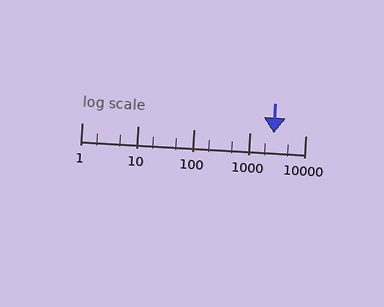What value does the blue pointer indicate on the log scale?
The pointer indicates approximately 2700.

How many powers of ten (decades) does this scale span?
The scale spans 4 decades, from 1 to 10000.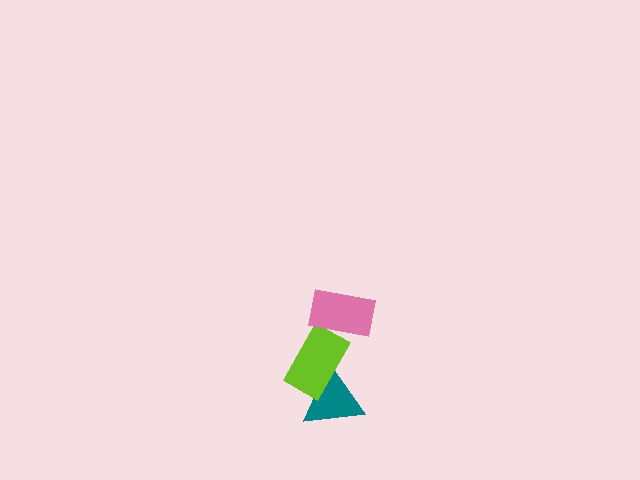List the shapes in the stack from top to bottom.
From top to bottom: the pink rectangle, the lime rectangle, the teal triangle.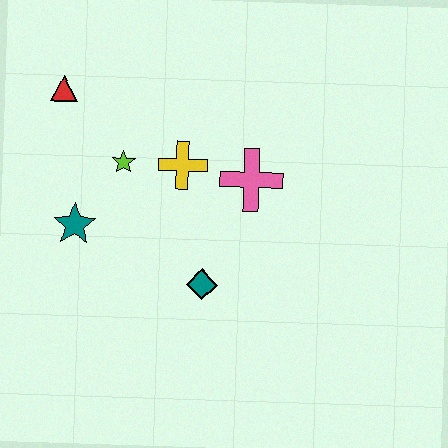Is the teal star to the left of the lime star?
Yes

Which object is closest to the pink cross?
The yellow cross is closest to the pink cross.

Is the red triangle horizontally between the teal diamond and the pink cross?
No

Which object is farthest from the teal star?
The pink cross is farthest from the teal star.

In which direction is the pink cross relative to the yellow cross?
The pink cross is to the right of the yellow cross.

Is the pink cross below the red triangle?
Yes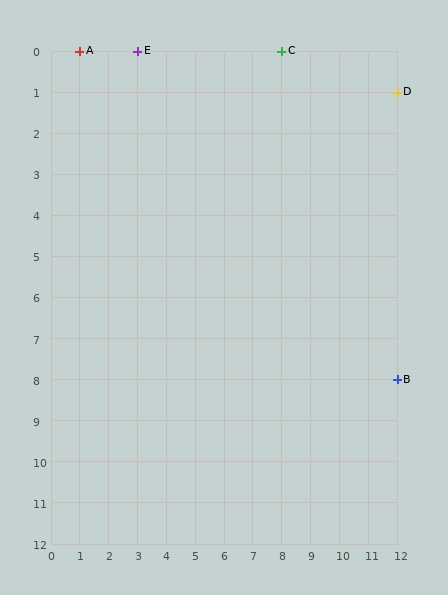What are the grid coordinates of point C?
Point C is at grid coordinates (8, 0).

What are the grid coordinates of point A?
Point A is at grid coordinates (1, 0).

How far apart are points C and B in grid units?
Points C and B are 4 columns and 8 rows apart (about 8.9 grid units diagonally).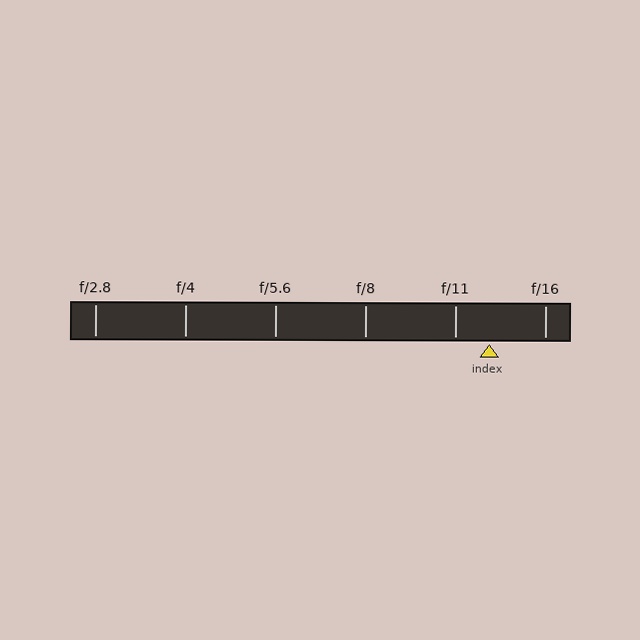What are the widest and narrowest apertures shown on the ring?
The widest aperture shown is f/2.8 and the narrowest is f/16.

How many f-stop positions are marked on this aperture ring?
There are 6 f-stop positions marked.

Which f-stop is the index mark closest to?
The index mark is closest to f/11.